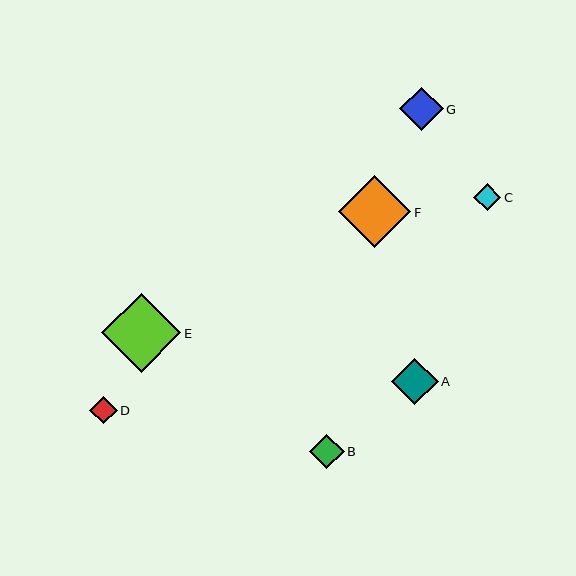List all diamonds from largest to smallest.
From largest to smallest: E, F, A, G, B, D, C.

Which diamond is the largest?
Diamond E is the largest with a size of approximately 79 pixels.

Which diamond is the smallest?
Diamond C is the smallest with a size of approximately 27 pixels.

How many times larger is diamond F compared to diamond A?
Diamond F is approximately 1.6 times the size of diamond A.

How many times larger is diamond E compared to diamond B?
Diamond E is approximately 2.3 times the size of diamond B.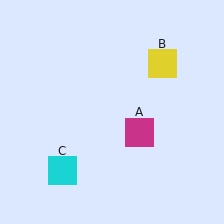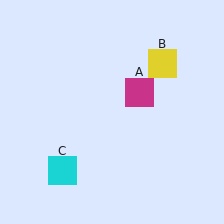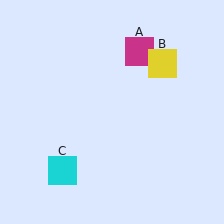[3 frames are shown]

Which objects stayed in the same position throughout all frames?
Yellow square (object B) and cyan square (object C) remained stationary.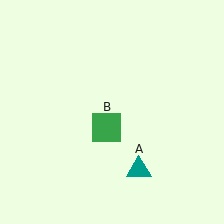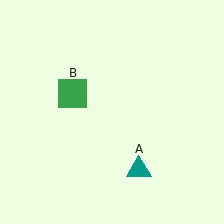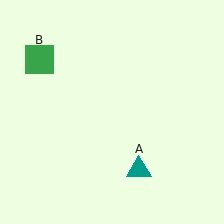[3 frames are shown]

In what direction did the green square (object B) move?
The green square (object B) moved up and to the left.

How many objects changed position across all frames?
1 object changed position: green square (object B).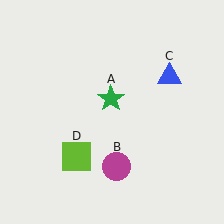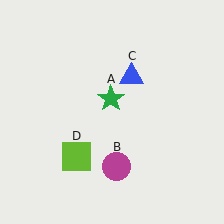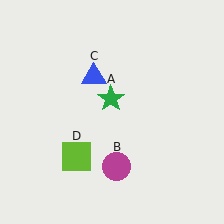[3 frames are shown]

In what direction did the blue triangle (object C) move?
The blue triangle (object C) moved left.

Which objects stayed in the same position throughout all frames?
Green star (object A) and magenta circle (object B) and lime square (object D) remained stationary.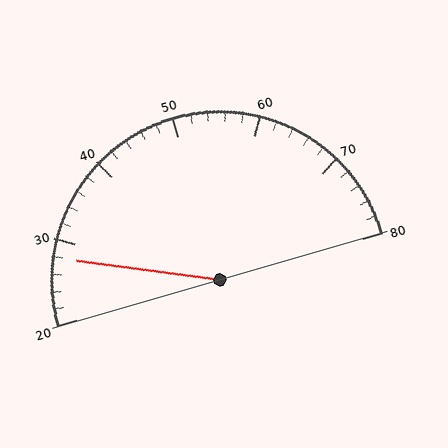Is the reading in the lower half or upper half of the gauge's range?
The reading is in the lower half of the range (20 to 80).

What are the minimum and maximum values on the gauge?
The gauge ranges from 20 to 80.